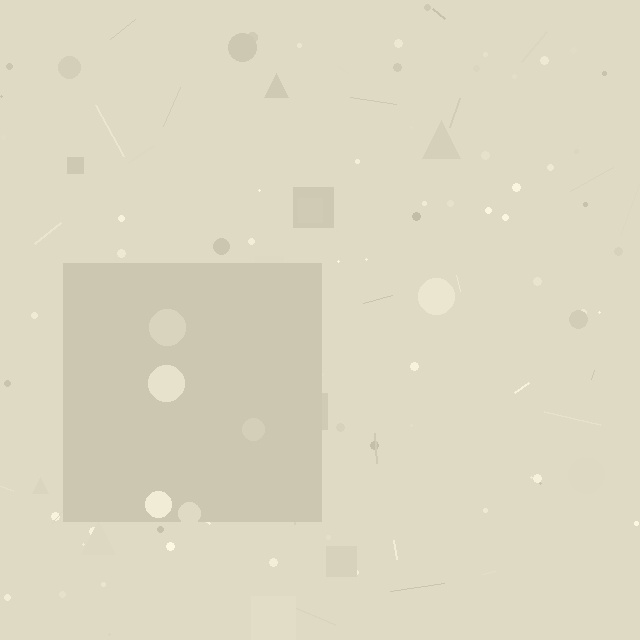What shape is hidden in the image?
A square is hidden in the image.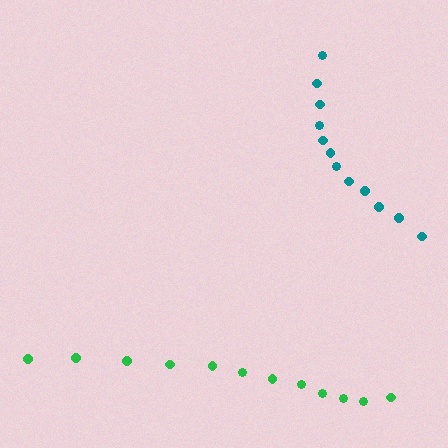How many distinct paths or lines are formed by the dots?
There are 2 distinct paths.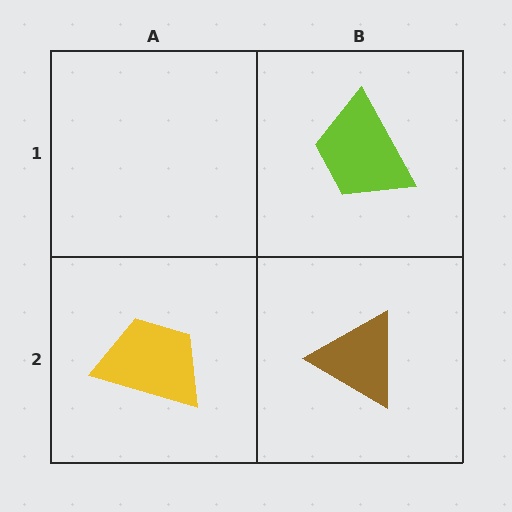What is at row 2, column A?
A yellow trapezoid.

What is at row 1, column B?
A lime trapezoid.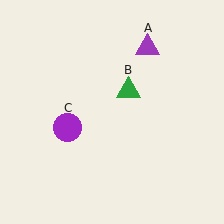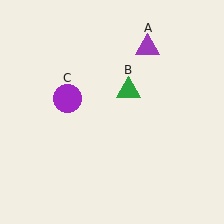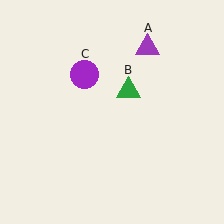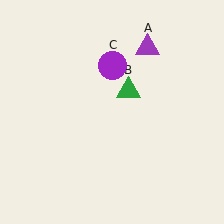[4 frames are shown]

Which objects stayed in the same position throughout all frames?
Purple triangle (object A) and green triangle (object B) remained stationary.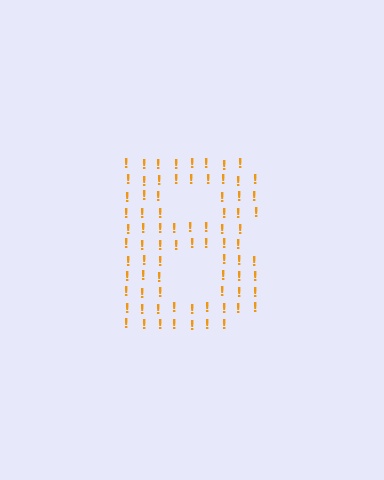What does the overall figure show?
The overall figure shows the letter B.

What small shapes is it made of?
It is made of small exclamation marks.